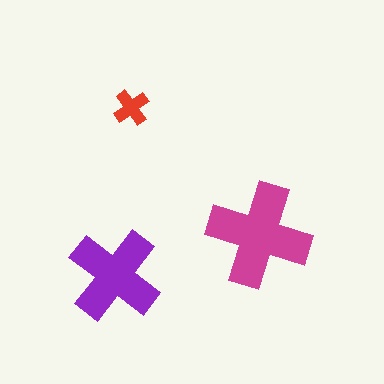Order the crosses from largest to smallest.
the magenta one, the purple one, the red one.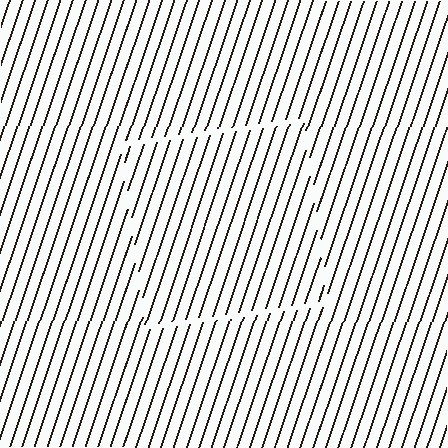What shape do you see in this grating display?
An illusory square. The interior of the shape contains the same grating, shifted by half a period — the contour is defined by the phase discontinuity where line-ends from the inner and outer gratings abut.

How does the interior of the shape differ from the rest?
The interior of the shape contains the same grating, shifted by half a period — the contour is defined by the phase discontinuity where line-ends from the inner and outer gratings abut.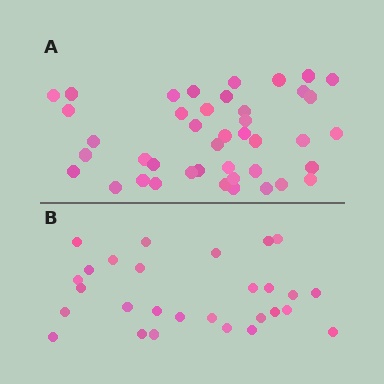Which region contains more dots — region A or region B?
Region A (the top region) has more dots.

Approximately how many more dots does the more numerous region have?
Region A has approximately 15 more dots than region B.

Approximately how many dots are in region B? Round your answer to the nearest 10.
About 30 dots. (The exact count is 28, which rounds to 30.)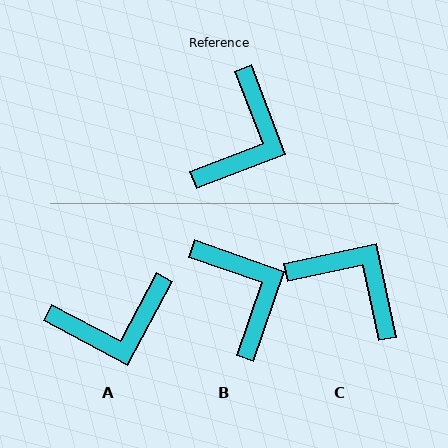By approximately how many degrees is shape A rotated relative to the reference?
Approximately 49 degrees clockwise.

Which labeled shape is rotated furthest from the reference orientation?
C, about 81 degrees away.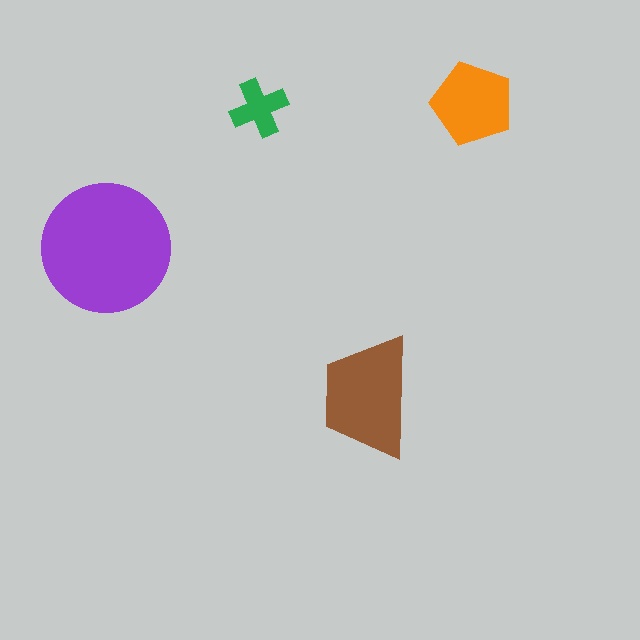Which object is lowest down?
The brown trapezoid is bottommost.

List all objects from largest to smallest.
The purple circle, the brown trapezoid, the orange pentagon, the green cross.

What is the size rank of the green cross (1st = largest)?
4th.